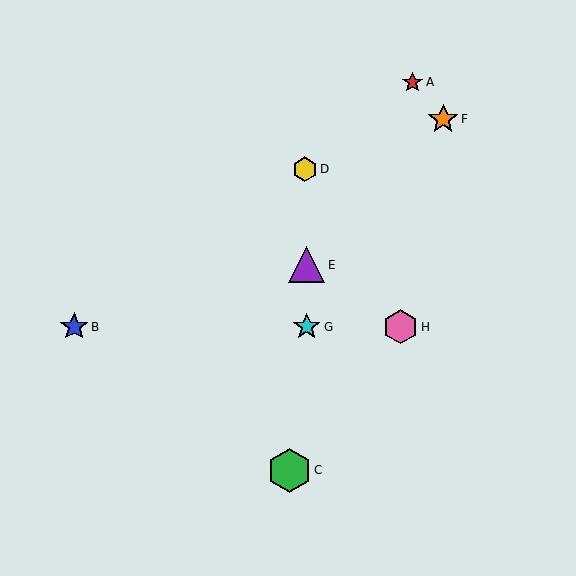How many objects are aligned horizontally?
3 objects (B, G, H) are aligned horizontally.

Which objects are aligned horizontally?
Objects B, G, H are aligned horizontally.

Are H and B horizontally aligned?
Yes, both are at y≈327.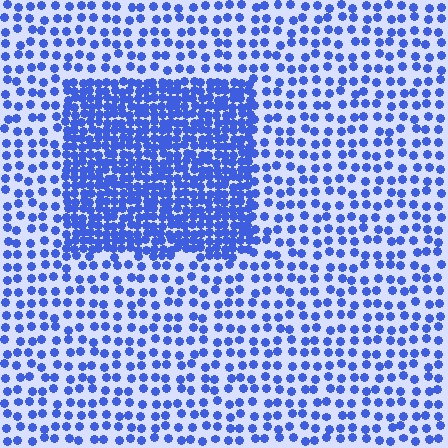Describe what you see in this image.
The image contains small blue elements arranged at two different densities. A rectangle-shaped region is visible where the elements are more densely packed than the surrounding area.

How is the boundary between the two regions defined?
The boundary is defined by a change in element density (approximately 2.5x ratio). All elements are the same color, size, and shape.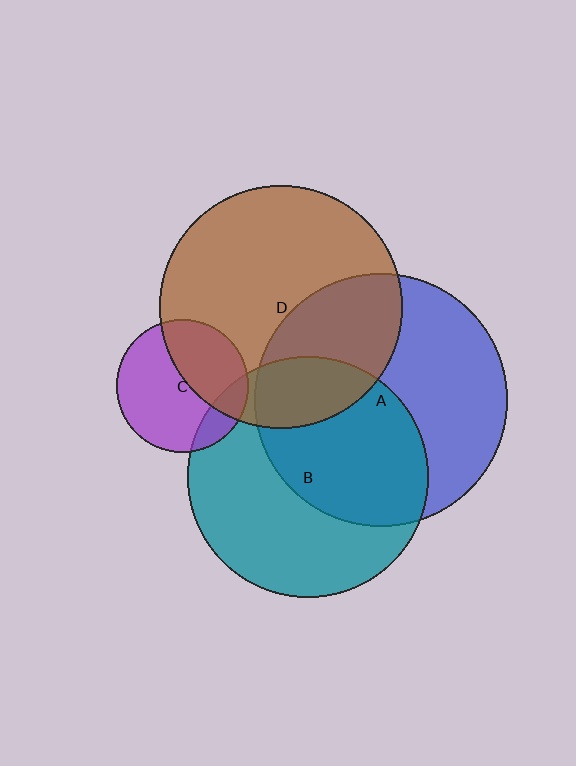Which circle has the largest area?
Circle A (blue).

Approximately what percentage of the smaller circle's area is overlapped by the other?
Approximately 20%.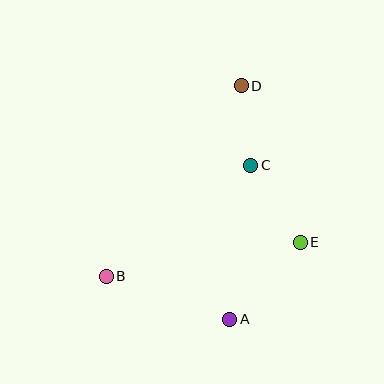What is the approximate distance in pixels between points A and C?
The distance between A and C is approximately 156 pixels.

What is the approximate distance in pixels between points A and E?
The distance between A and E is approximately 104 pixels.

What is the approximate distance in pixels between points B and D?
The distance between B and D is approximately 234 pixels.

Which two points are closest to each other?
Points C and D are closest to each other.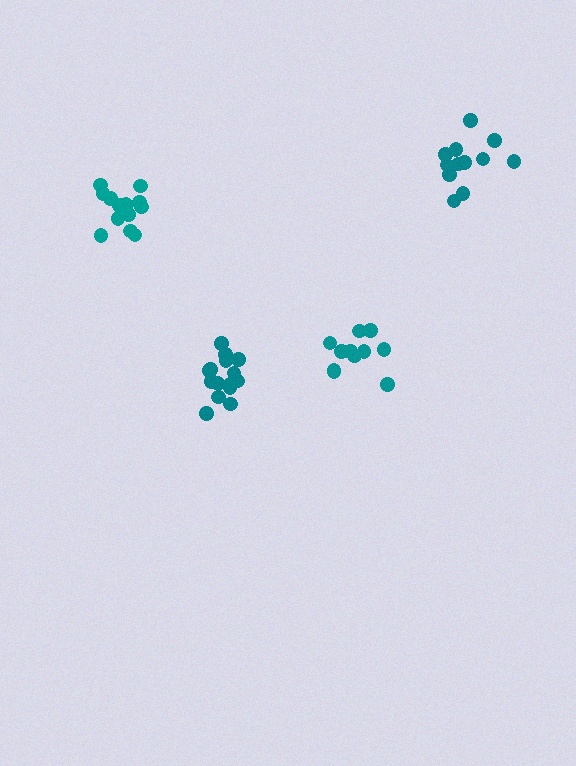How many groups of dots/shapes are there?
There are 4 groups.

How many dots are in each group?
Group 1: 12 dots, Group 2: 11 dots, Group 3: 14 dots, Group 4: 15 dots (52 total).